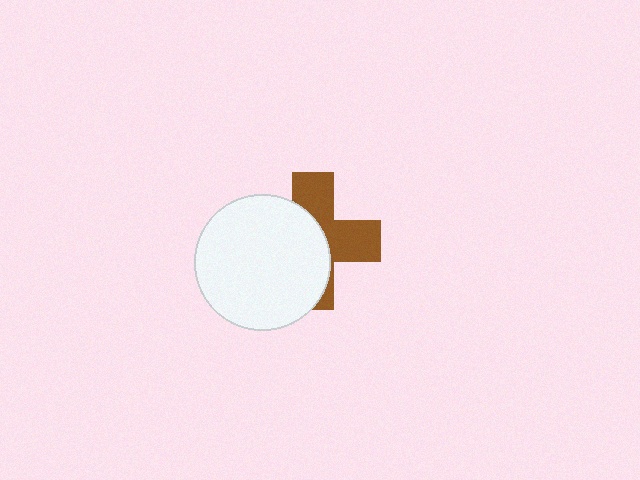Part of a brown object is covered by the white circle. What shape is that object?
It is a cross.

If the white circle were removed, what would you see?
You would see the complete brown cross.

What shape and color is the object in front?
The object in front is a white circle.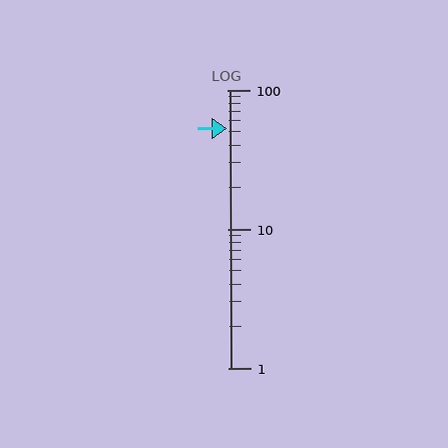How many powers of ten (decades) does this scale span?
The scale spans 2 decades, from 1 to 100.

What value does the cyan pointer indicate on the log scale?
The pointer indicates approximately 53.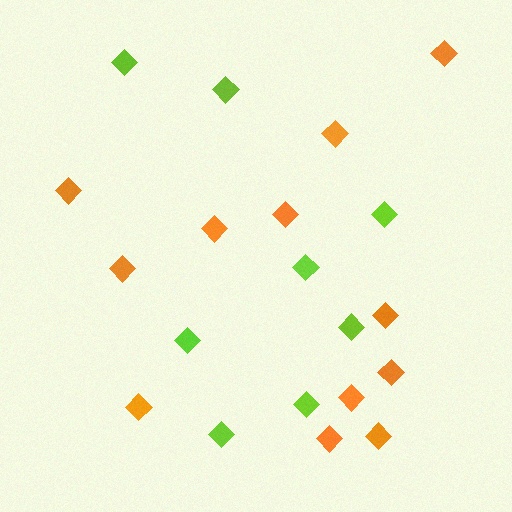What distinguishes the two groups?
There are 2 groups: one group of orange diamonds (12) and one group of lime diamonds (8).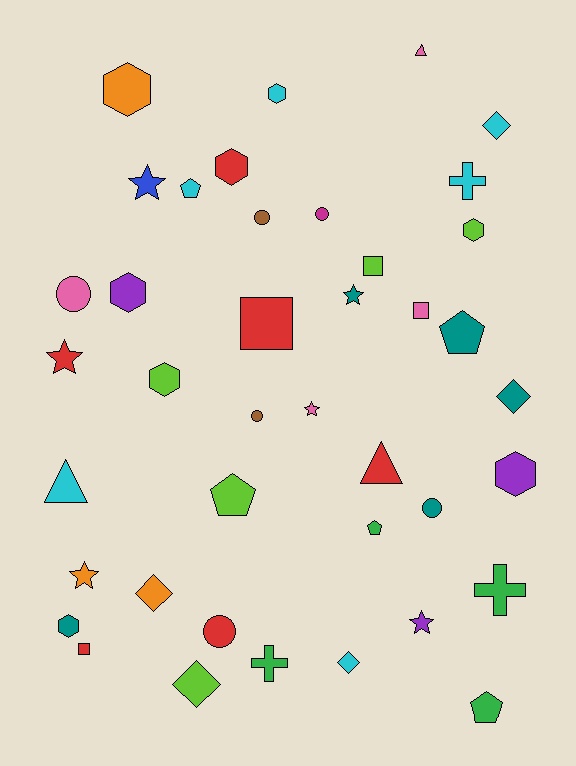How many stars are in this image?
There are 6 stars.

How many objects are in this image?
There are 40 objects.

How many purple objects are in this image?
There are 3 purple objects.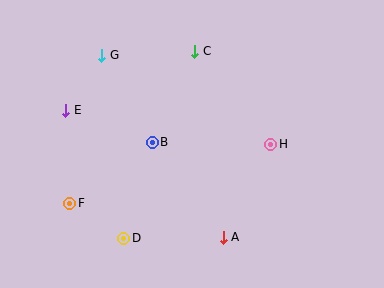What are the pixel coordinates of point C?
Point C is at (195, 51).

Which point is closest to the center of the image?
Point B at (152, 142) is closest to the center.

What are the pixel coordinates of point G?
Point G is at (102, 55).